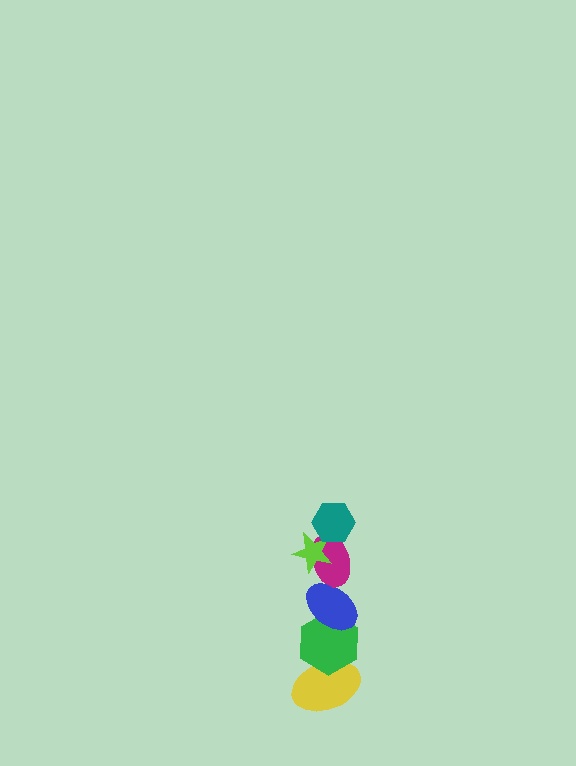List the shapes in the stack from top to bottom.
From top to bottom: the teal hexagon, the lime star, the magenta ellipse, the blue ellipse, the green hexagon, the yellow ellipse.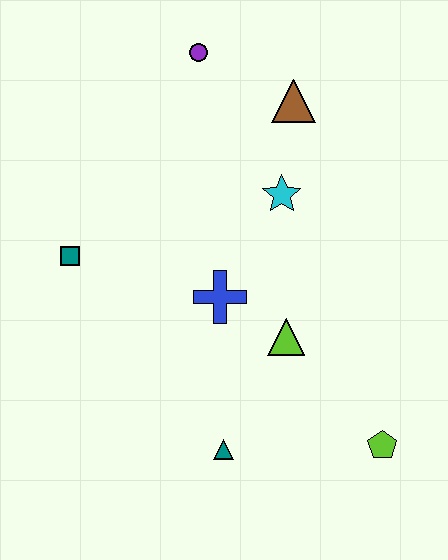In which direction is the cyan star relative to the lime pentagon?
The cyan star is above the lime pentagon.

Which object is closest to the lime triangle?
The blue cross is closest to the lime triangle.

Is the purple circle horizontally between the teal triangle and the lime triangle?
No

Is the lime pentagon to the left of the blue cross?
No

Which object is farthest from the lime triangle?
The purple circle is farthest from the lime triangle.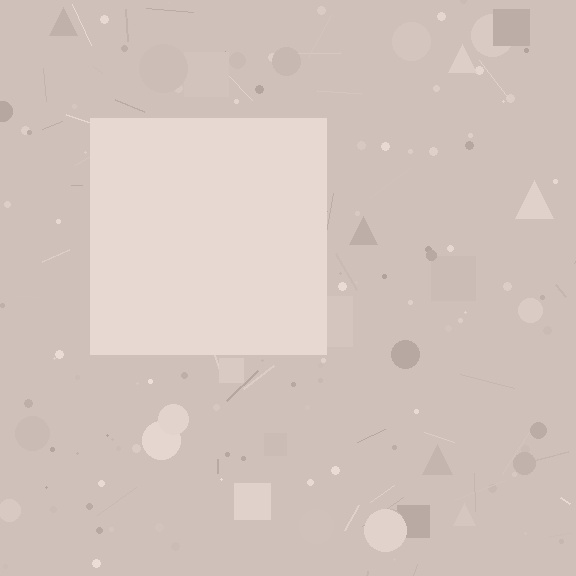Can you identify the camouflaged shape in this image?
The camouflaged shape is a square.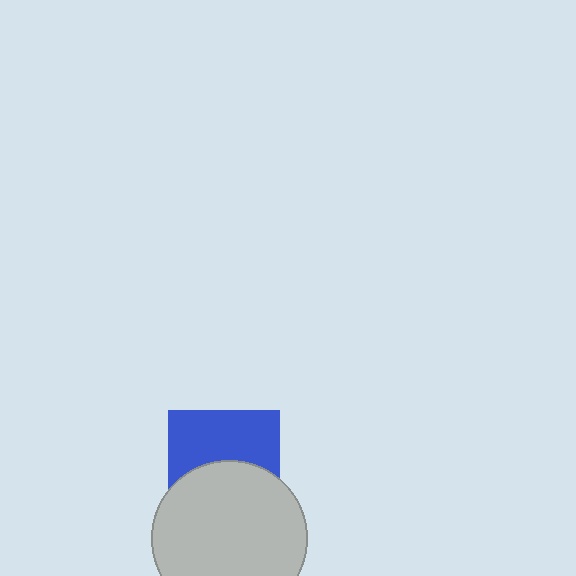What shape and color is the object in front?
The object in front is a light gray circle.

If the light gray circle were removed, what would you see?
You would see the complete blue square.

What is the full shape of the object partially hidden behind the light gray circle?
The partially hidden object is a blue square.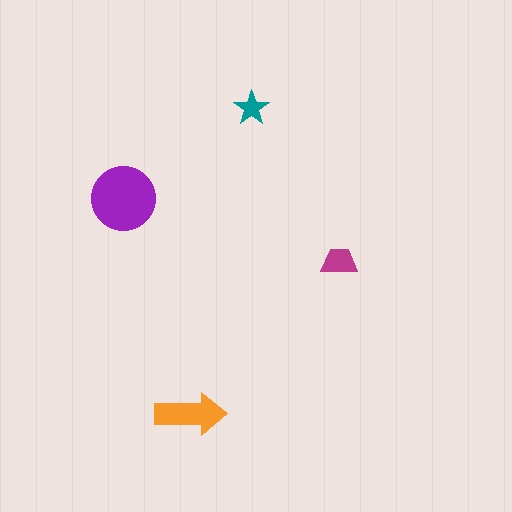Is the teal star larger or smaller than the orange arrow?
Smaller.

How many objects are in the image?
There are 4 objects in the image.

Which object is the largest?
The purple circle.